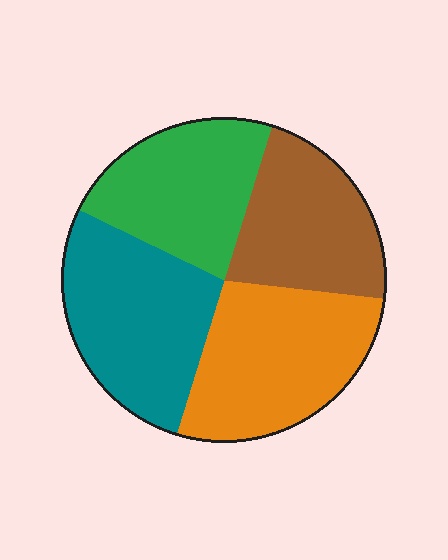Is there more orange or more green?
Orange.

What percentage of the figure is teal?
Teal takes up between a sixth and a third of the figure.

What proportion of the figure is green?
Green takes up about one quarter (1/4) of the figure.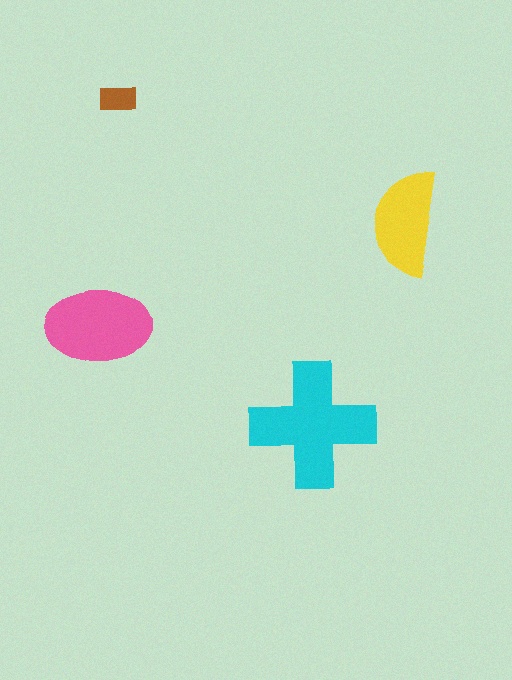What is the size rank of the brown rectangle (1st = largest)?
4th.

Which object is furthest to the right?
The yellow semicircle is rightmost.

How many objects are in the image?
There are 4 objects in the image.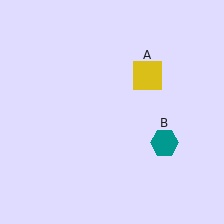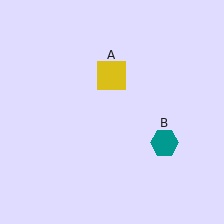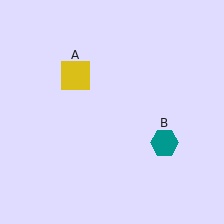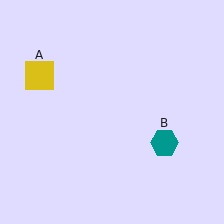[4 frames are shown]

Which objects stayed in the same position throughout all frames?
Teal hexagon (object B) remained stationary.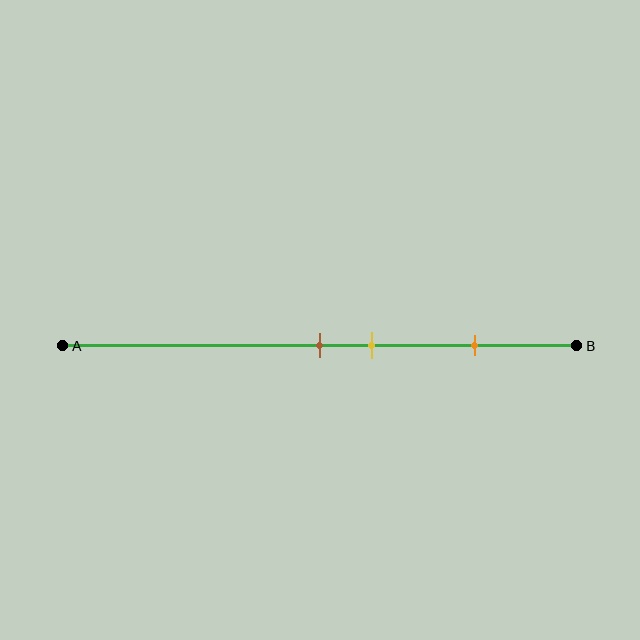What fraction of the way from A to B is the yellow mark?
The yellow mark is approximately 60% (0.6) of the way from A to B.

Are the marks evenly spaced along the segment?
No, the marks are not evenly spaced.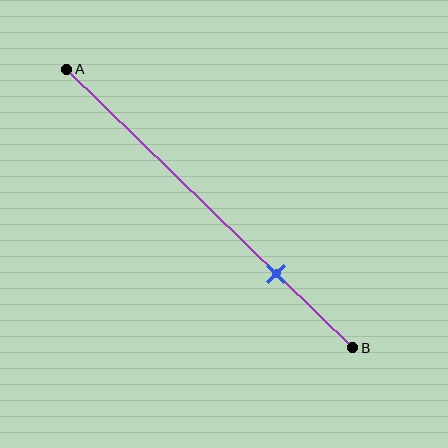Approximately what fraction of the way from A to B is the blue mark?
The blue mark is approximately 75% of the way from A to B.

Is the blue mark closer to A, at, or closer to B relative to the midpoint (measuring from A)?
The blue mark is closer to point B than the midpoint of segment AB.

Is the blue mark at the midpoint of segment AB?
No, the mark is at about 75% from A, not at the 50% midpoint.